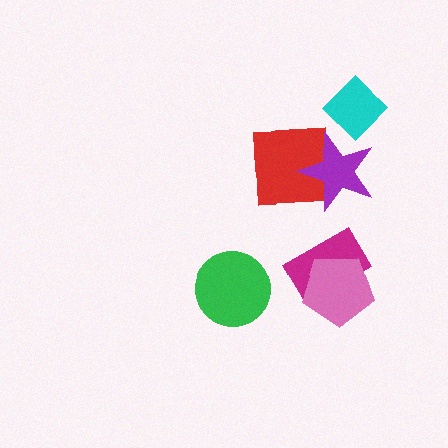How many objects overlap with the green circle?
0 objects overlap with the green circle.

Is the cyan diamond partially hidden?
Yes, it is partially covered by another shape.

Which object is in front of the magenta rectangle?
The pink pentagon is in front of the magenta rectangle.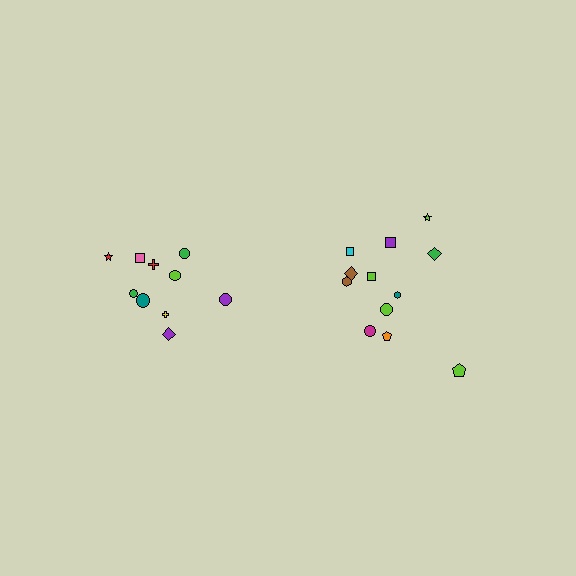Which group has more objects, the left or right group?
The right group.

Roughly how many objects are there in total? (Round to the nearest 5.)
Roughly 20 objects in total.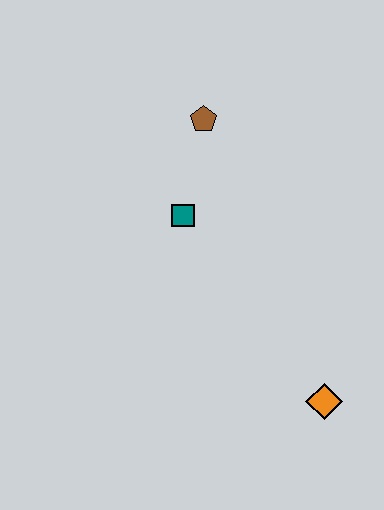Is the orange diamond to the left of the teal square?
No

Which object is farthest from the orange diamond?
The brown pentagon is farthest from the orange diamond.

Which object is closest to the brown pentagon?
The teal square is closest to the brown pentagon.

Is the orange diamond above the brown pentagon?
No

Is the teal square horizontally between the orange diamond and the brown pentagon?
No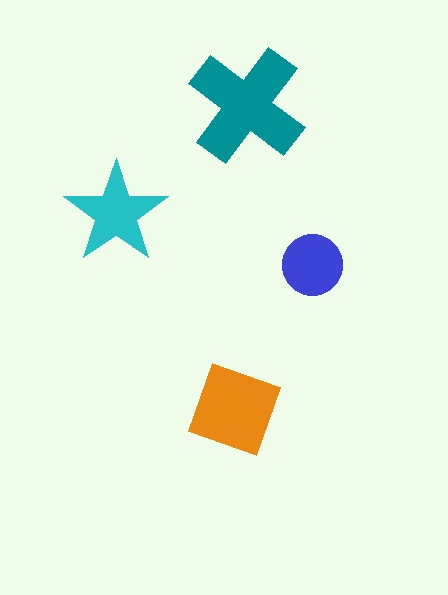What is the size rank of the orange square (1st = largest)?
2nd.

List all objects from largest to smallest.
The teal cross, the orange square, the cyan star, the blue circle.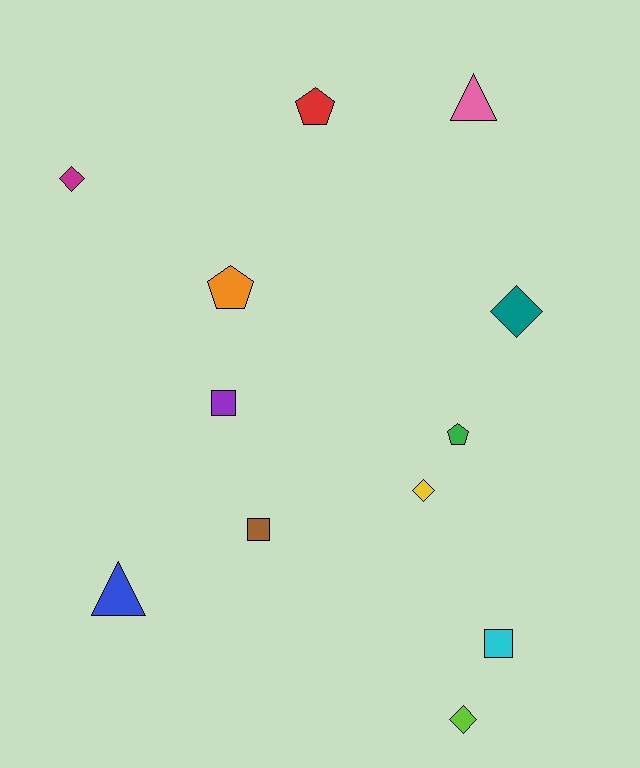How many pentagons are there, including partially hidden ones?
There are 3 pentagons.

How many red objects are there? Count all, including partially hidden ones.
There is 1 red object.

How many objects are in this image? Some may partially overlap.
There are 12 objects.